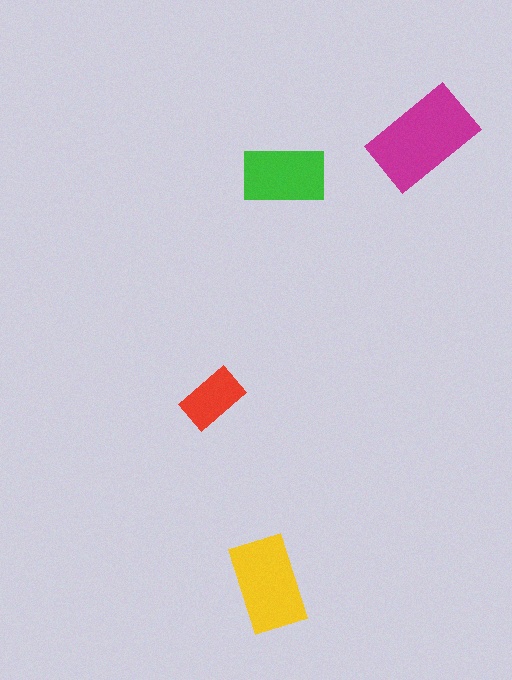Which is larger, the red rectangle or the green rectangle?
The green one.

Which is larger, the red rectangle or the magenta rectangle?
The magenta one.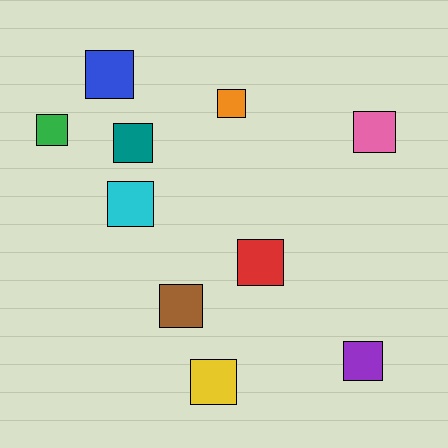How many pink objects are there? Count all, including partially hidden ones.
There is 1 pink object.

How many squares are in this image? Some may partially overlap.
There are 10 squares.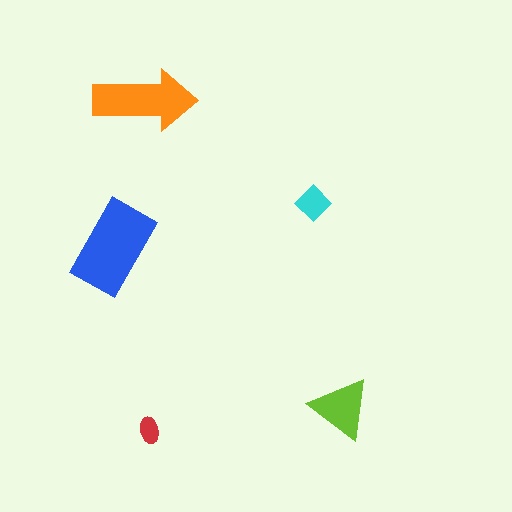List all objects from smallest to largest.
The red ellipse, the cyan diamond, the lime triangle, the orange arrow, the blue rectangle.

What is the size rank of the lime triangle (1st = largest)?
3rd.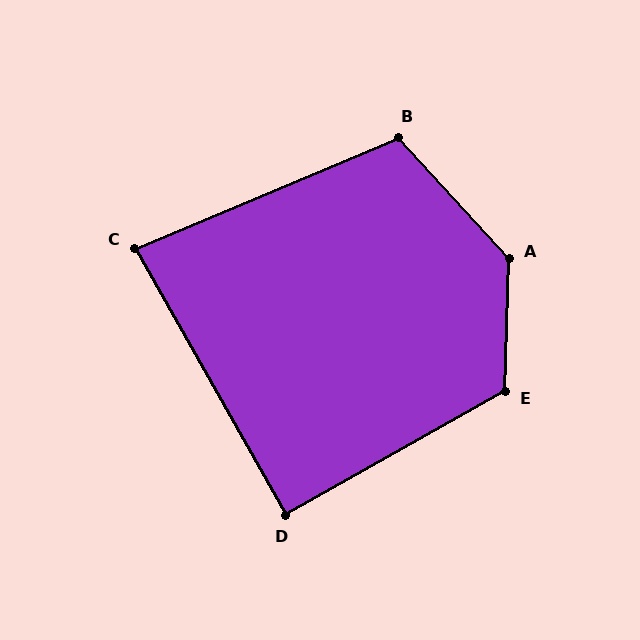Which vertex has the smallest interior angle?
C, at approximately 83 degrees.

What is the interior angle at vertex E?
Approximately 121 degrees (obtuse).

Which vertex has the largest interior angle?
A, at approximately 136 degrees.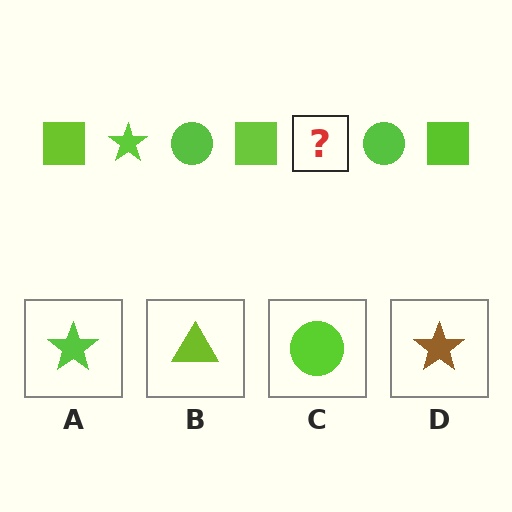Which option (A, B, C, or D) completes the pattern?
A.